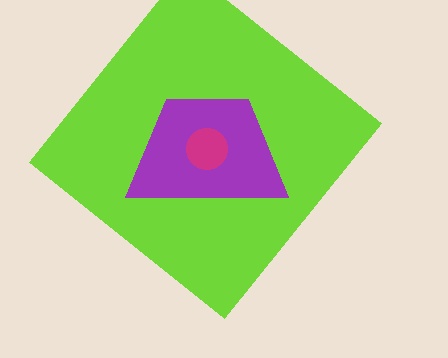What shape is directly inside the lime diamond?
The purple trapezoid.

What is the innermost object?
The magenta circle.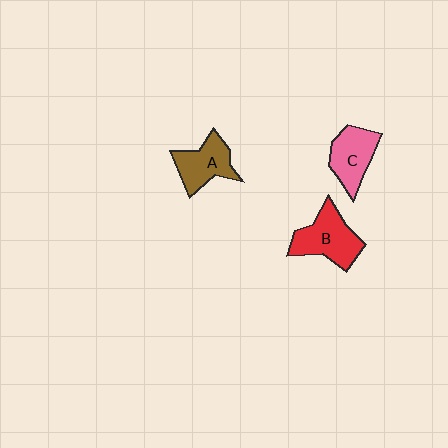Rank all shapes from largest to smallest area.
From largest to smallest: B (red), C (pink), A (brown).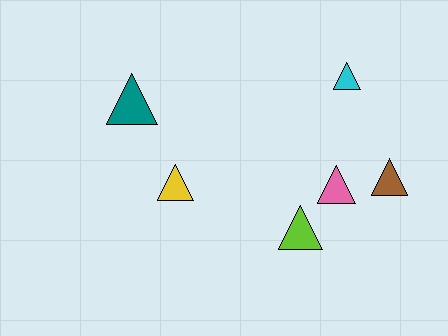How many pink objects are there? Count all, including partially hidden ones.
There is 1 pink object.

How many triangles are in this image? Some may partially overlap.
There are 6 triangles.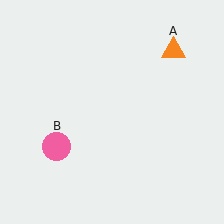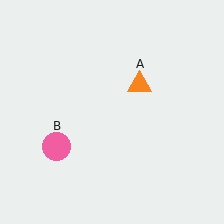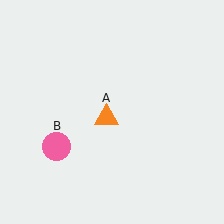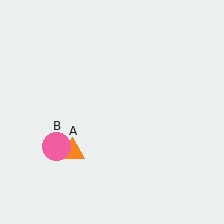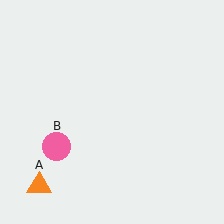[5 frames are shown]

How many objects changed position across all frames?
1 object changed position: orange triangle (object A).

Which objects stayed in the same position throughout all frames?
Pink circle (object B) remained stationary.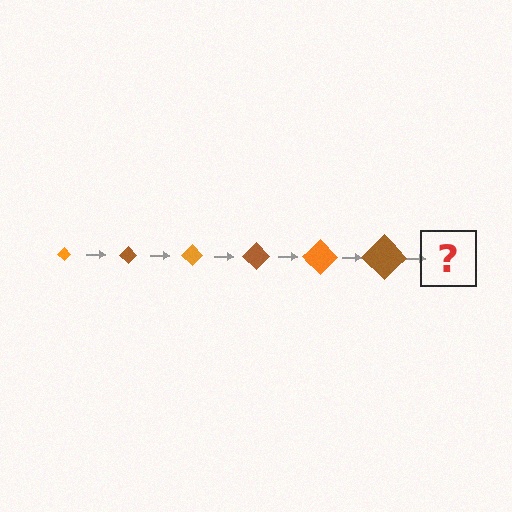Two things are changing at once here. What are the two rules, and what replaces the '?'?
The two rules are that the diamond grows larger each step and the color cycles through orange and brown. The '?' should be an orange diamond, larger than the previous one.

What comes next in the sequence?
The next element should be an orange diamond, larger than the previous one.